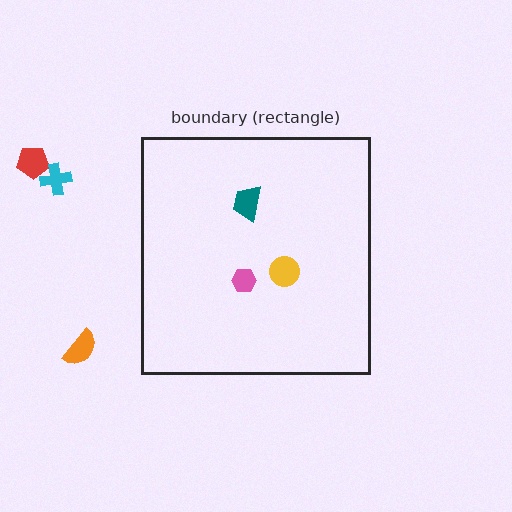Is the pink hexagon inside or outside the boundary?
Inside.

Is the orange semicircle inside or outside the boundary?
Outside.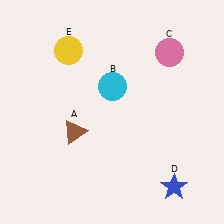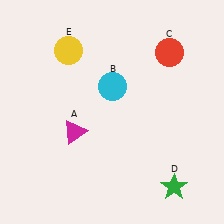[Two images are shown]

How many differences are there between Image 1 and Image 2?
There are 3 differences between the two images.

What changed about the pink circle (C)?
In Image 1, C is pink. In Image 2, it changed to red.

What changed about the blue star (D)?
In Image 1, D is blue. In Image 2, it changed to green.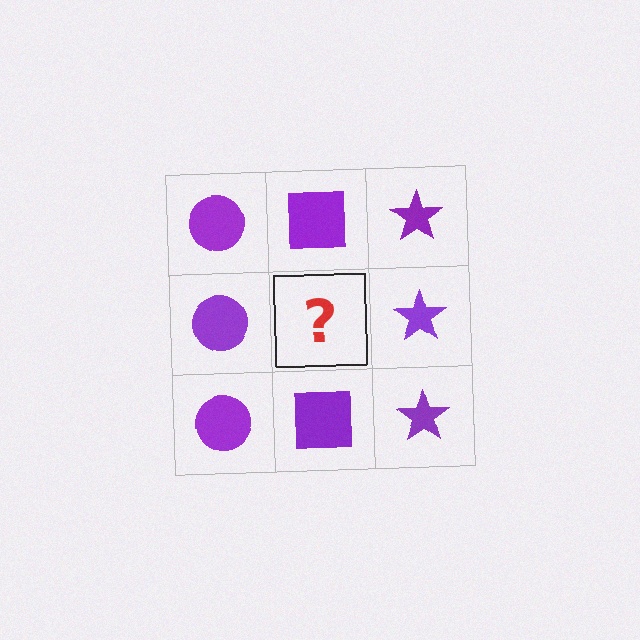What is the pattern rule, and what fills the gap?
The rule is that each column has a consistent shape. The gap should be filled with a purple square.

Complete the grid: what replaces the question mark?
The question mark should be replaced with a purple square.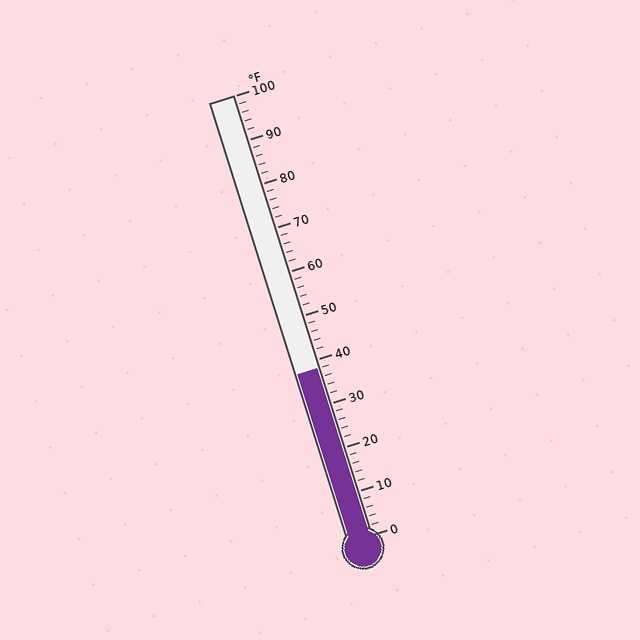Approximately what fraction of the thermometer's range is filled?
The thermometer is filled to approximately 40% of its range.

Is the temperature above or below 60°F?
The temperature is below 60°F.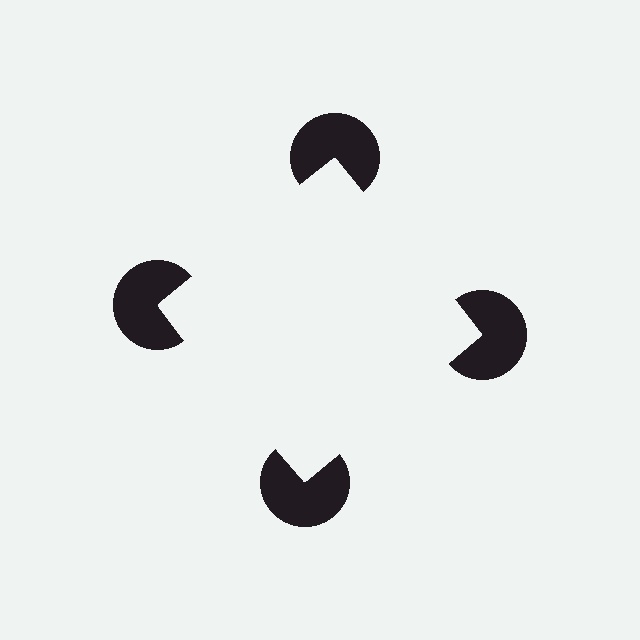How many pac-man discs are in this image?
There are 4 — one at each vertex of the illusory square.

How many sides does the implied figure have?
4 sides.